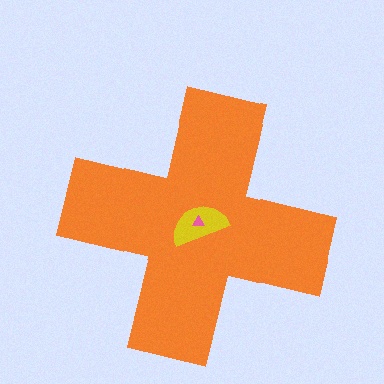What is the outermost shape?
The orange cross.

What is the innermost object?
The pink triangle.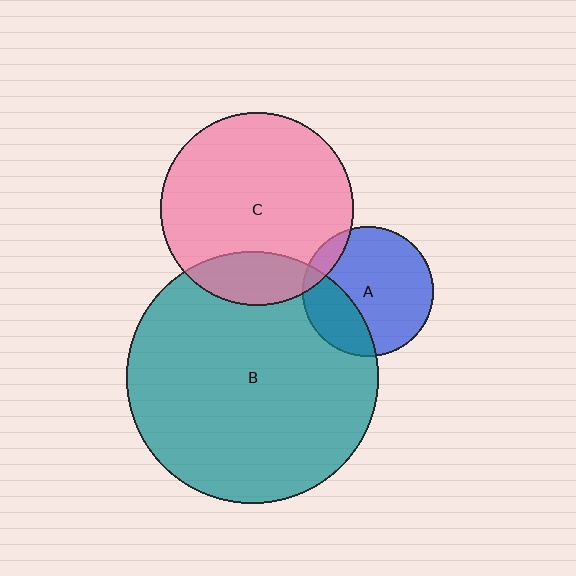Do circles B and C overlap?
Yes.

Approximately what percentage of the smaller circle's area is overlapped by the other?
Approximately 20%.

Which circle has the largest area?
Circle B (teal).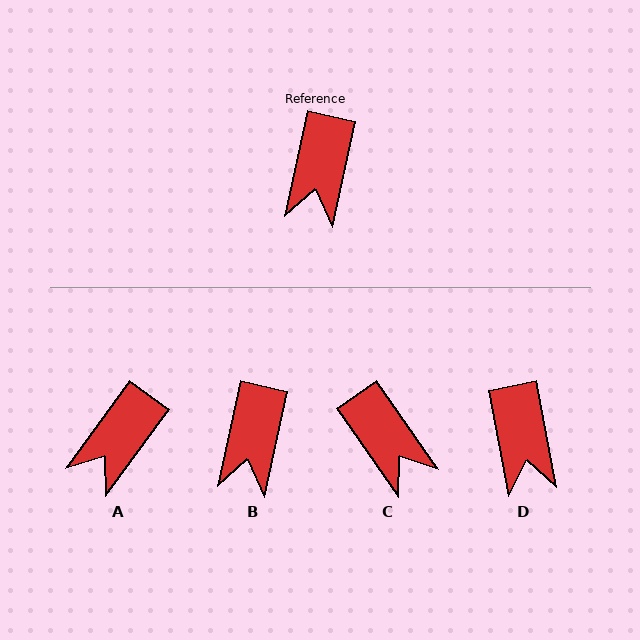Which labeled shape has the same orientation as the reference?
B.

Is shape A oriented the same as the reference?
No, it is off by about 24 degrees.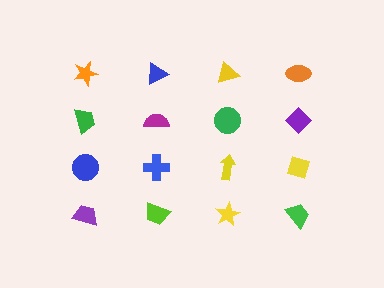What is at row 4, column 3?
A yellow star.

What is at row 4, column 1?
A purple trapezoid.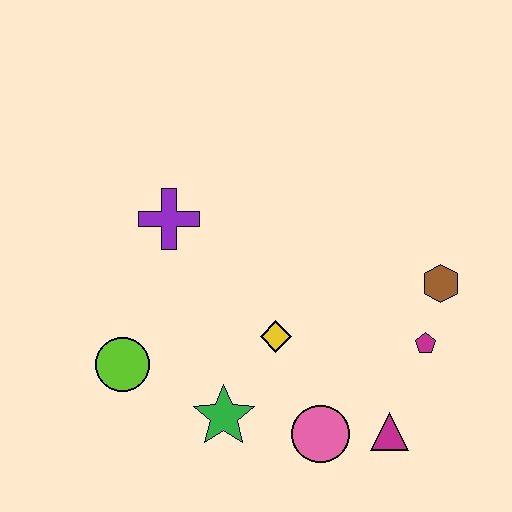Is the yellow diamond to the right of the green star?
Yes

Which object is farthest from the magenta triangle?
The purple cross is farthest from the magenta triangle.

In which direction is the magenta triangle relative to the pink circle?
The magenta triangle is to the right of the pink circle.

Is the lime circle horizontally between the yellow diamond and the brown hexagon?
No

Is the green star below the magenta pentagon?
Yes